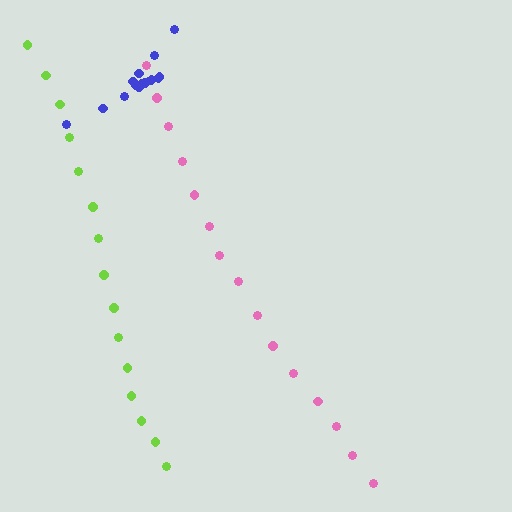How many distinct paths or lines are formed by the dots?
There are 3 distinct paths.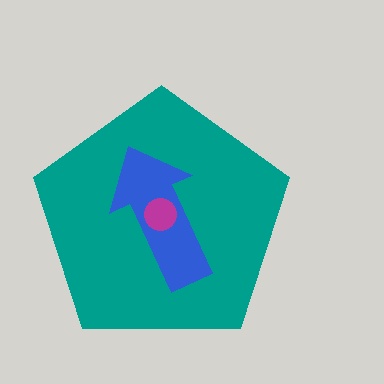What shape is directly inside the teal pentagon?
The blue arrow.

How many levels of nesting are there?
3.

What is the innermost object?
The magenta circle.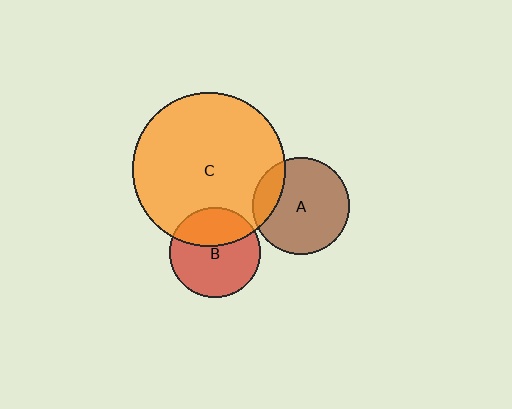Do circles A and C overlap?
Yes.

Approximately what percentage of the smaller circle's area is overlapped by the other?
Approximately 20%.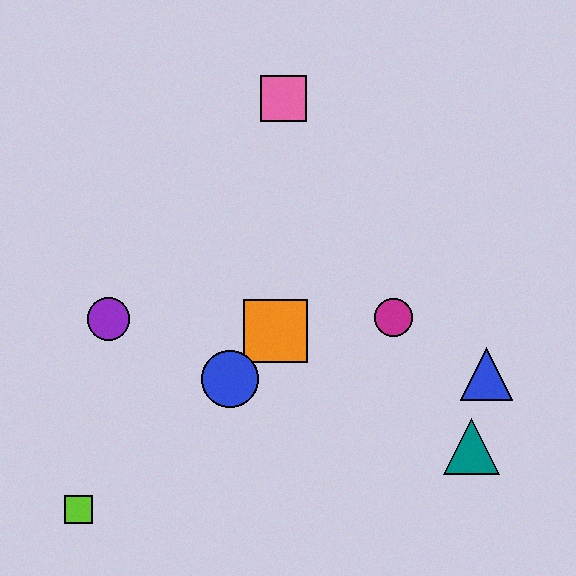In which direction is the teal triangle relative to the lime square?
The teal triangle is to the right of the lime square.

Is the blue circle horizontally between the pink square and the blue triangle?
No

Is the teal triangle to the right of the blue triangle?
No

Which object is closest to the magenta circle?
The blue triangle is closest to the magenta circle.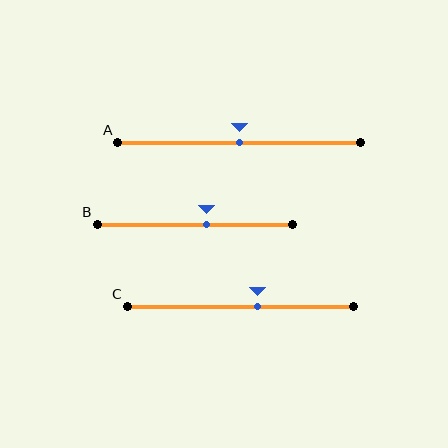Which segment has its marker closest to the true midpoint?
Segment A has its marker closest to the true midpoint.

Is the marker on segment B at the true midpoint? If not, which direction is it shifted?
No, the marker on segment B is shifted to the right by about 6% of the segment length.